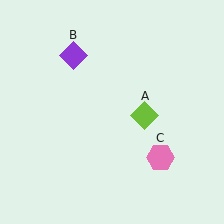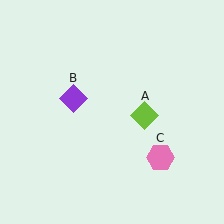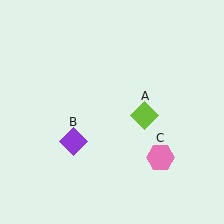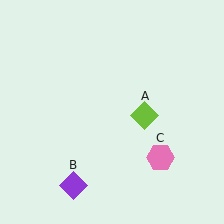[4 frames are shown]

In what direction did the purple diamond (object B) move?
The purple diamond (object B) moved down.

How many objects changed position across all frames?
1 object changed position: purple diamond (object B).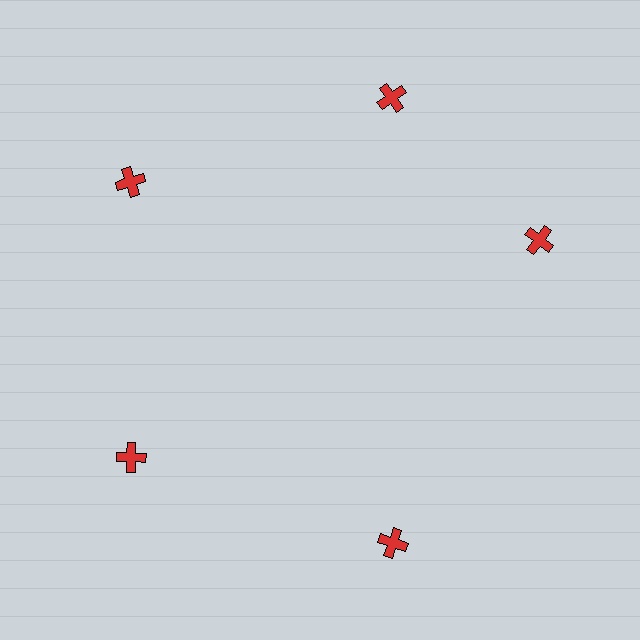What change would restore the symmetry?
The symmetry would be restored by rotating it back into even spacing with its neighbors so that all 5 crosses sit at equal angles and equal distance from the center.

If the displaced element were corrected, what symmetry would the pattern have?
It would have 5-fold rotational symmetry — the pattern would map onto itself every 72 degrees.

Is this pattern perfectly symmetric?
No. The 5 red crosses are arranged in a ring, but one element near the 3 o'clock position is rotated out of alignment along the ring, breaking the 5-fold rotational symmetry.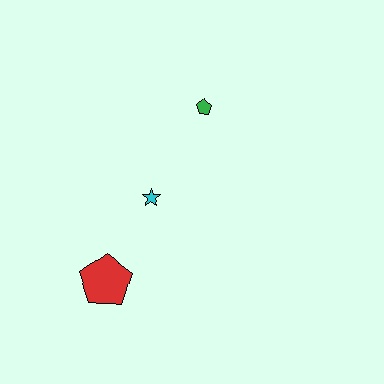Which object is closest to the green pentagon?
The cyan star is closest to the green pentagon.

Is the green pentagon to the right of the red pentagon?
Yes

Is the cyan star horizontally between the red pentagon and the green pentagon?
Yes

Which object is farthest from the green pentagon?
The red pentagon is farthest from the green pentagon.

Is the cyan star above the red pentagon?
Yes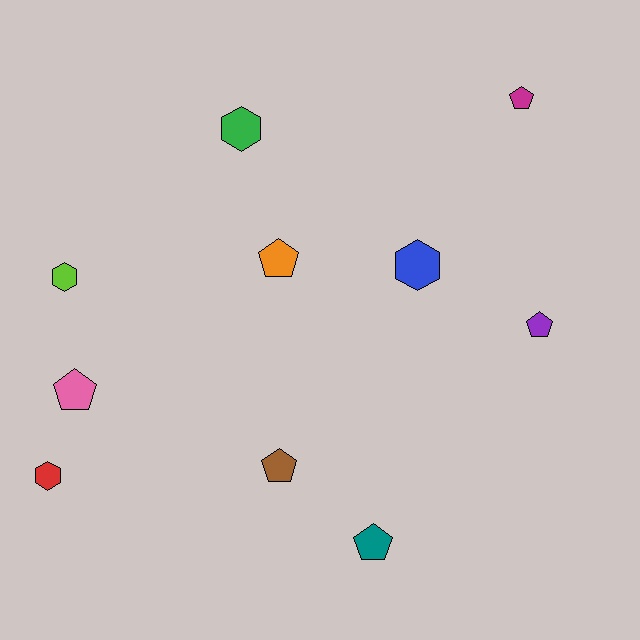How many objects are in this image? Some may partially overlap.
There are 10 objects.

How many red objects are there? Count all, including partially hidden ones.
There is 1 red object.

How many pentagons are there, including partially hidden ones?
There are 6 pentagons.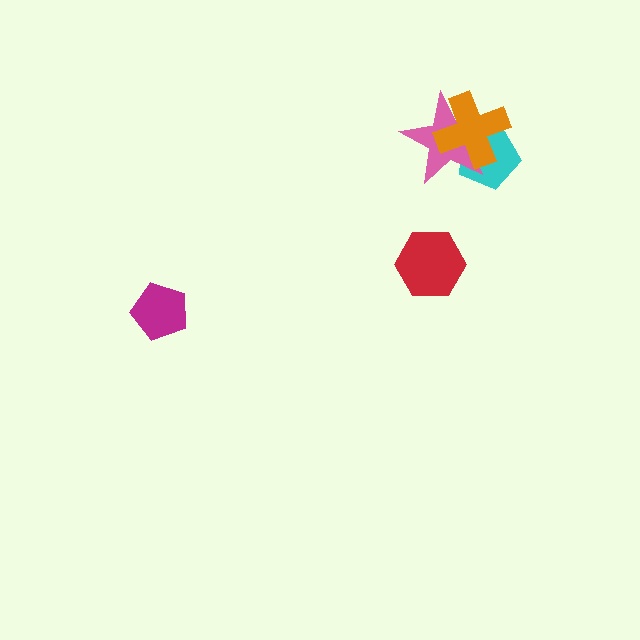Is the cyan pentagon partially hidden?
Yes, it is partially covered by another shape.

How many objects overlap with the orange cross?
2 objects overlap with the orange cross.